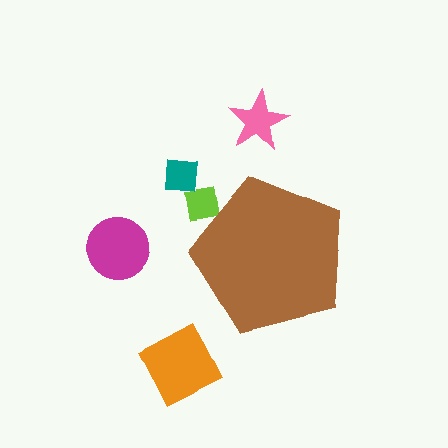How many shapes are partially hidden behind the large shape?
1 shape is partially hidden.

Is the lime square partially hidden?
Yes, the lime square is partially hidden behind the brown pentagon.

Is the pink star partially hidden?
No, the pink star is fully visible.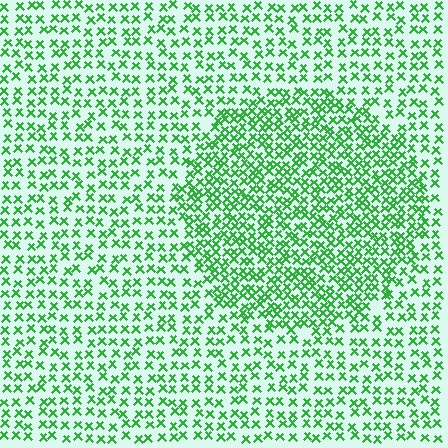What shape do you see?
I see a circle.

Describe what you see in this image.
The image contains small green elements arranged at two different densities. A circle-shaped region is visible where the elements are more densely packed than the surrounding area.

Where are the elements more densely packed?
The elements are more densely packed inside the circle boundary.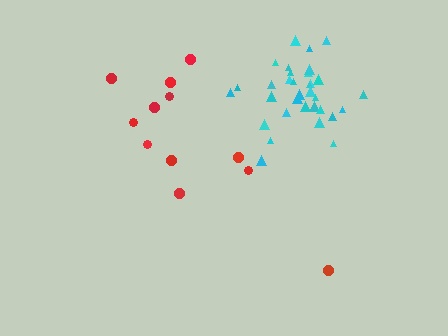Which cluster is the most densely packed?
Cyan.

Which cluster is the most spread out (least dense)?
Red.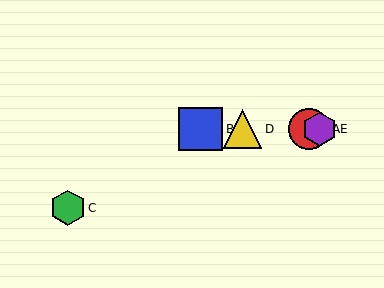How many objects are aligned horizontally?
4 objects (A, B, D, E) are aligned horizontally.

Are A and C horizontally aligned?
No, A is at y≈129 and C is at y≈208.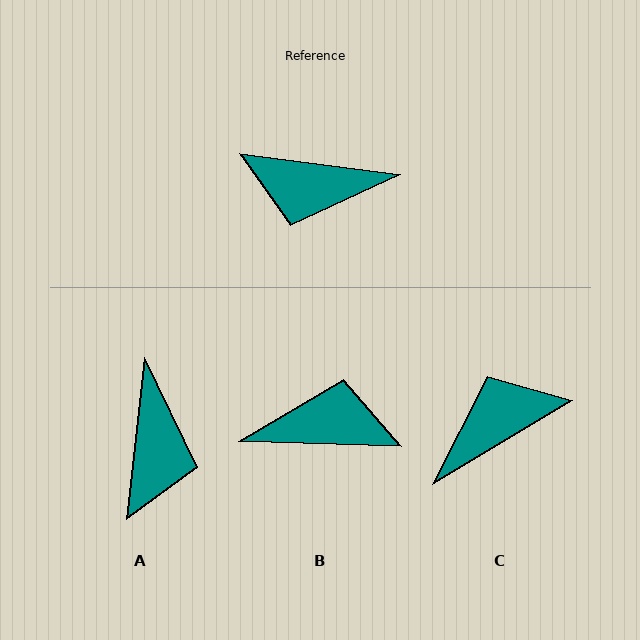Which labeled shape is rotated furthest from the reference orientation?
B, about 174 degrees away.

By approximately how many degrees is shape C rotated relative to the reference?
Approximately 142 degrees clockwise.